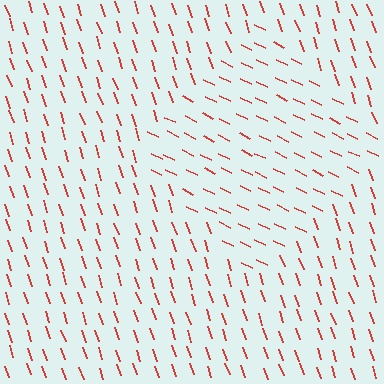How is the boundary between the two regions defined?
The boundary is defined purely by a change in line orientation (approximately 45 degrees difference). All lines are the same color and thickness.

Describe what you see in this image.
The image is filled with small red line segments. A diamond region in the image has lines oriented differently from the surrounding lines, creating a visible texture boundary.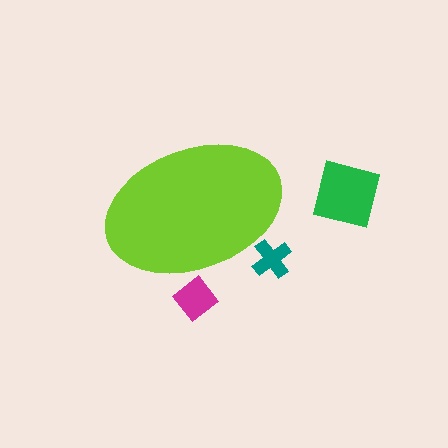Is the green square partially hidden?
No, the green square is fully visible.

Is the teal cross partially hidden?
Yes, the teal cross is partially hidden behind the lime ellipse.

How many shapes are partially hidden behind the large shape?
2 shapes are partially hidden.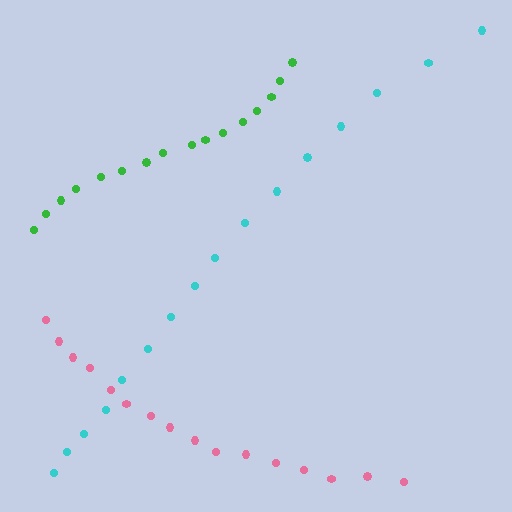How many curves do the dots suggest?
There are 3 distinct paths.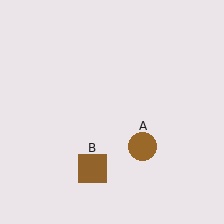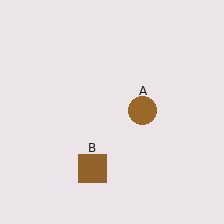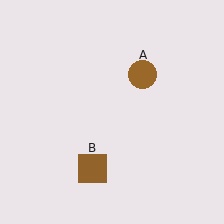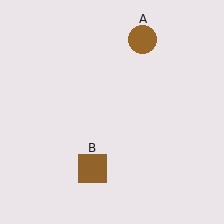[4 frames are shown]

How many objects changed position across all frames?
1 object changed position: brown circle (object A).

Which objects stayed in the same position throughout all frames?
Brown square (object B) remained stationary.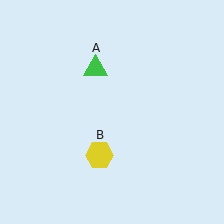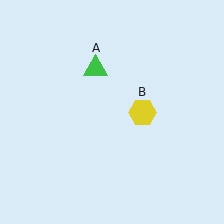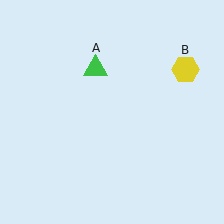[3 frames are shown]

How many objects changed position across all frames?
1 object changed position: yellow hexagon (object B).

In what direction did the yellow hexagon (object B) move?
The yellow hexagon (object B) moved up and to the right.